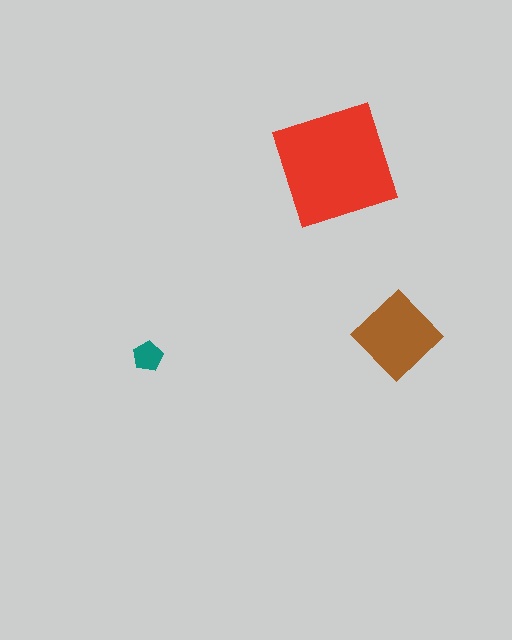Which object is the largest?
The red square.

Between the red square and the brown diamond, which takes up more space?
The red square.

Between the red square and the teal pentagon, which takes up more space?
The red square.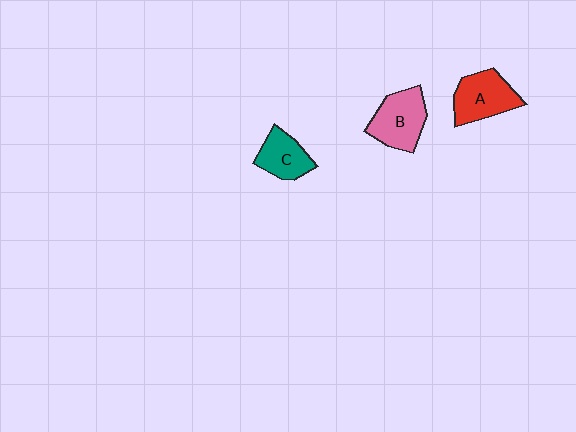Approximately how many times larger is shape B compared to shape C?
Approximately 1.3 times.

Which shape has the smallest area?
Shape C (teal).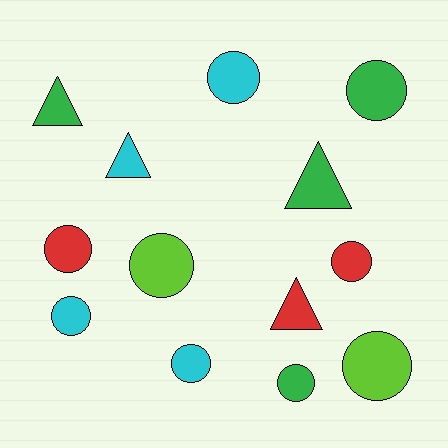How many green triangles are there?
There are 2 green triangles.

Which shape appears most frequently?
Circle, with 9 objects.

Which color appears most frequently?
Green, with 4 objects.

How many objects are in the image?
There are 13 objects.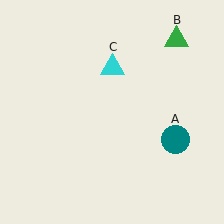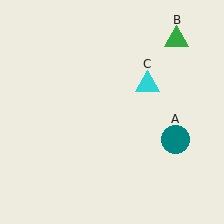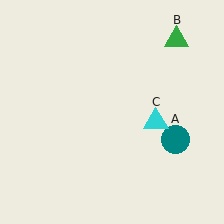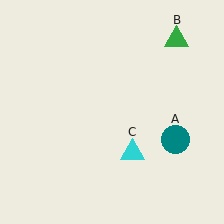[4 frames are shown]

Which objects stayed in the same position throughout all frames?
Teal circle (object A) and green triangle (object B) remained stationary.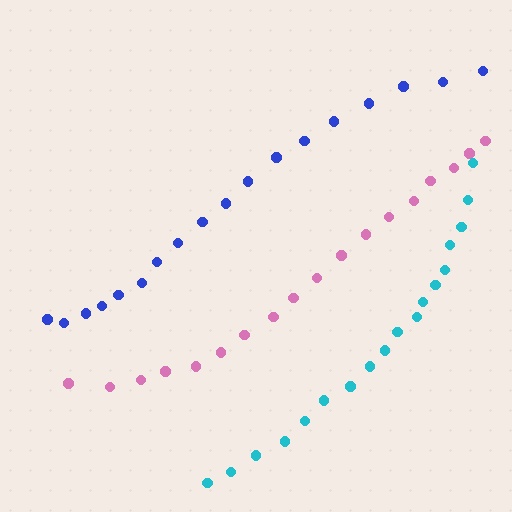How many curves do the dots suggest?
There are 3 distinct paths.